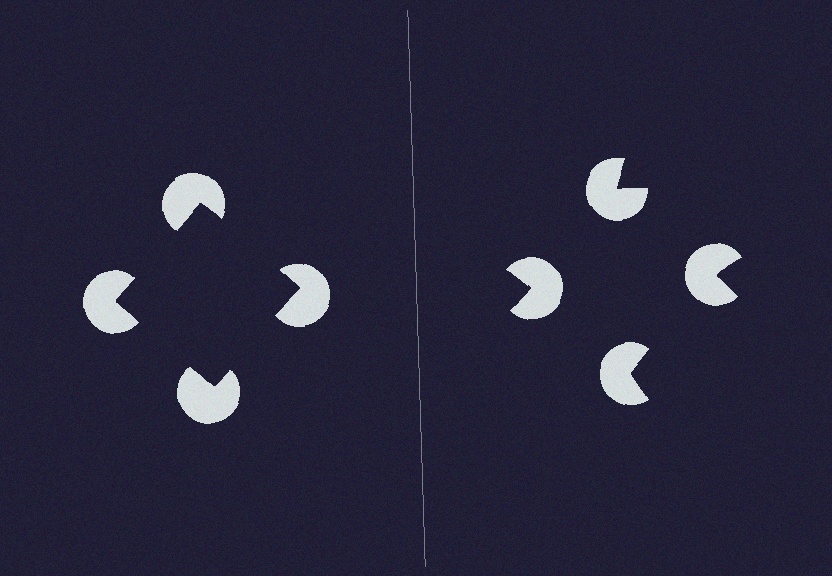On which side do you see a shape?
An illusory square appears on the left side. On the right side the wedge cuts are rotated, so no coherent shape forms.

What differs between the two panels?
The pac-man discs are positioned identically on both sides; only the wedge orientations differ. On the left they align to a square; on the right they are misaligned.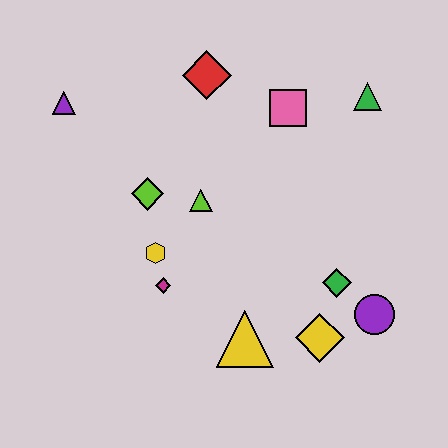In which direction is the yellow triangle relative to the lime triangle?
The yellow triangle is below the lime triangle.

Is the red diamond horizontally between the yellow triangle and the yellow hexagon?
Yes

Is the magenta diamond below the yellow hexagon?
Yes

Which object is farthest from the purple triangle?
The purple circle is farthest from the purple triangle.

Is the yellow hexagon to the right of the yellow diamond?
No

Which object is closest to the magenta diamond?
The yellow hexagon is closest to the magenta diamond.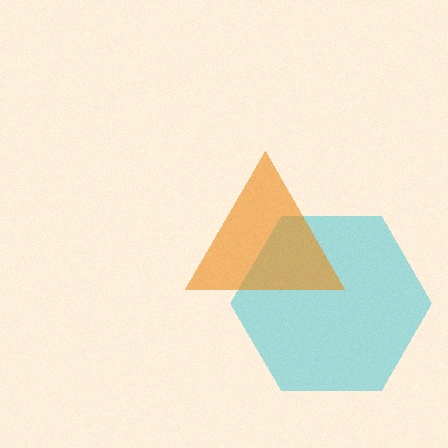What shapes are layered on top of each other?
The layered shapes are: a cyan hexagon, an orange triangle.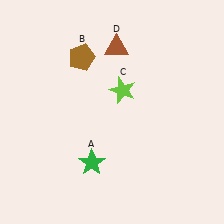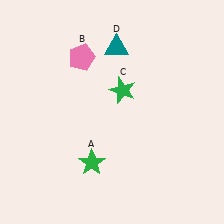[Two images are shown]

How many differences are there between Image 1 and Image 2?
There are 3 differences between the two images.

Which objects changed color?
B changed from brown to pink. C changed from lime to green. D changed from brown to teal.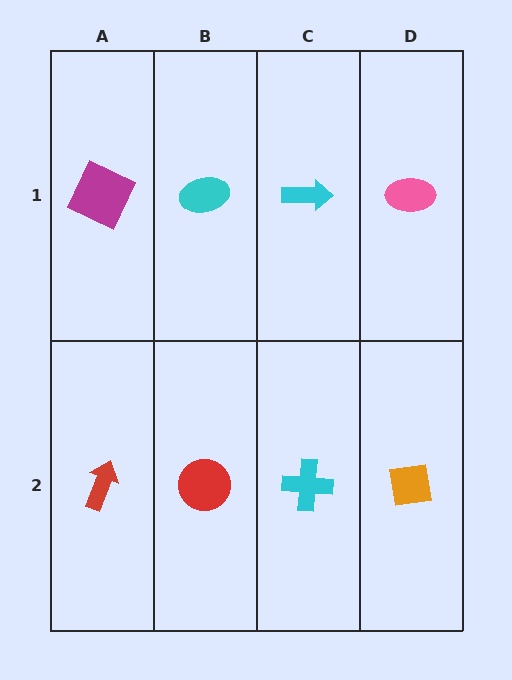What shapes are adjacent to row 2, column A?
A magenta square (row 1, column A), a red circle (row 2, column B).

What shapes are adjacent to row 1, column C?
A cyan cross (row 2, column C), a cyan ellipse (row 1, column B), a pink ellipse (row 1, column D).